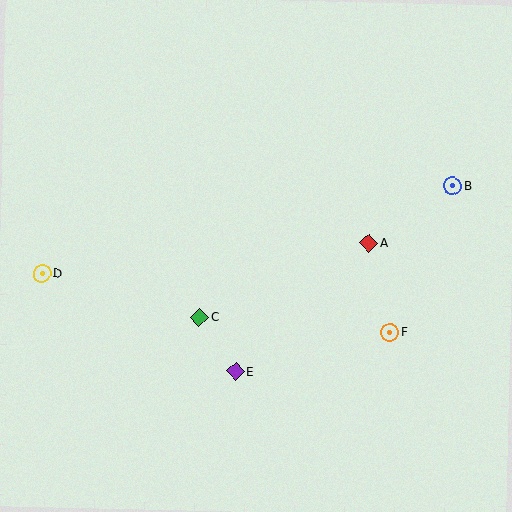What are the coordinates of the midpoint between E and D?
The midpoint between E and D is at (139, 322).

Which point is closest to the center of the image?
Point C at (200, 317) is closest to the center.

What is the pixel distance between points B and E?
The distance between B and E is 286 pixels.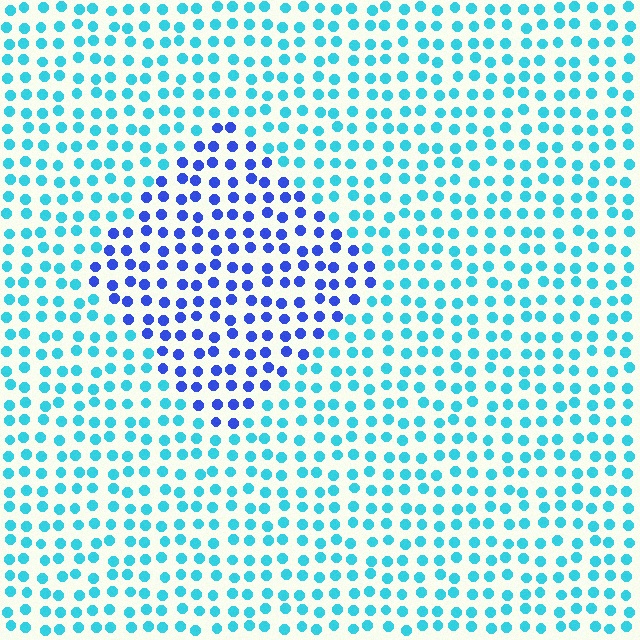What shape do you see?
I see a diamond.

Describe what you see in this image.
The image is filled with small cyan elements in a uniform arrangement. A diamond-shaped region is visible where the elements are tinted to a slightly different hue, forming a subtle color boundary.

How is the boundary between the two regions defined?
The boundary is defined purely by a slight shift in hue (about 46 degrees). Spacing, size, and orientation are identical on both sides.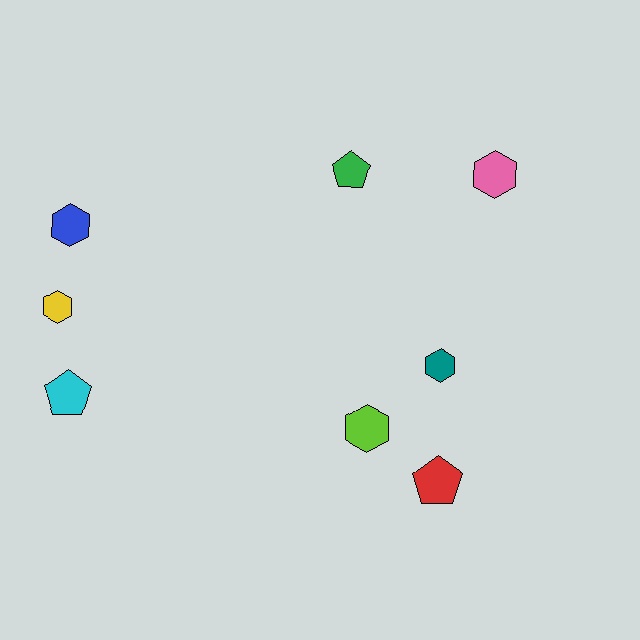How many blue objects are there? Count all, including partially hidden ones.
There is 1 blue object.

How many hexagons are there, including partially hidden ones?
There are 5 hexagons.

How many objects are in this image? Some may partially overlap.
There are 8 objects.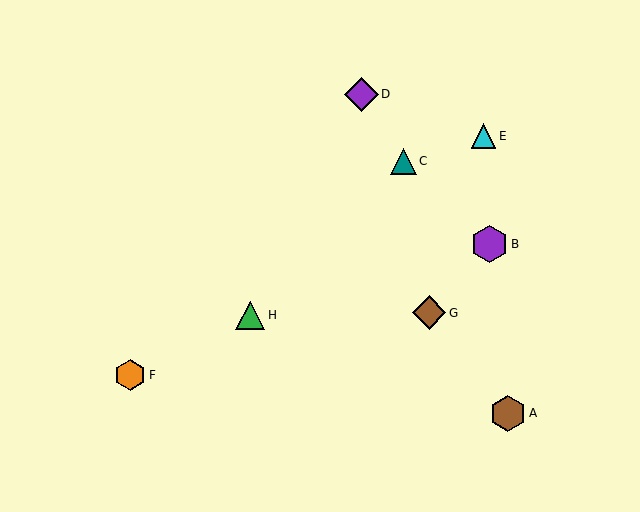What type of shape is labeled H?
Shape H is a green triangle.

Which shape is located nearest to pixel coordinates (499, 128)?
The cyan triangle (labeled E) at (484, 136) is nearest to that location.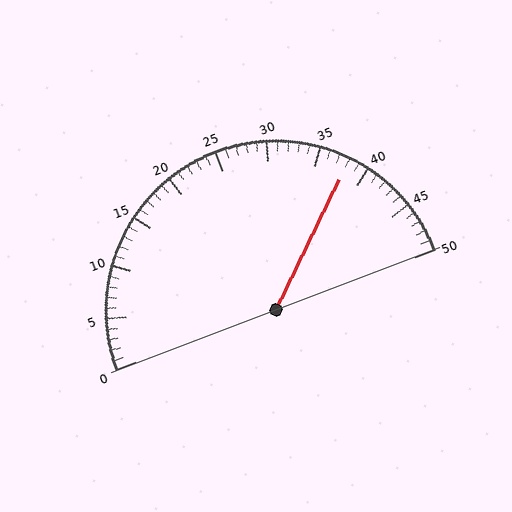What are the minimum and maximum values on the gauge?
The gauge ranges from 0 to 50.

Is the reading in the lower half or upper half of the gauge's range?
The reading is in the upper half of the range (0 to 50).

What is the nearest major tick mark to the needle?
The nearest major tick mark is 40.